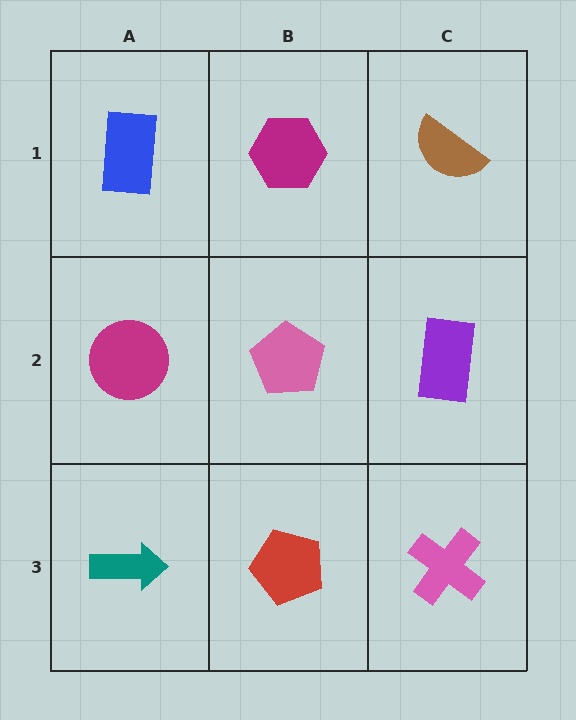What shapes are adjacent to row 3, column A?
A magenta circle (row 2, column A), a red pentagon (row 3, column B).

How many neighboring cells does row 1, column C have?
2.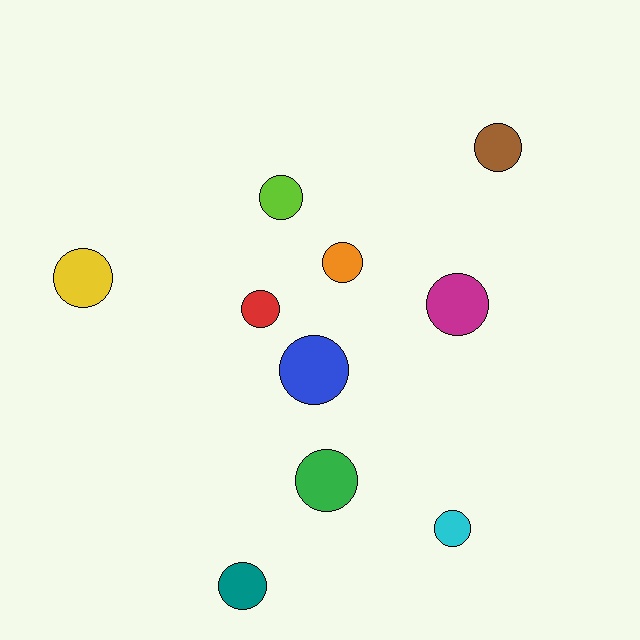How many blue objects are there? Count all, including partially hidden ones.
There is 1 blue object.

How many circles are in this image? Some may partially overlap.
There are 10 circles.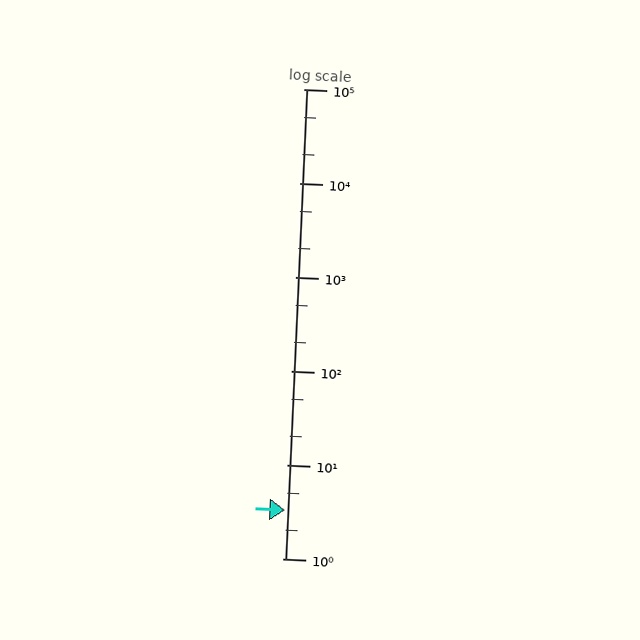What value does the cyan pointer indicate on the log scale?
The pointer indicates approximately 3.3.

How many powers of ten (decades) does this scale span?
The scale spans 5 decades, from 1 to 100000.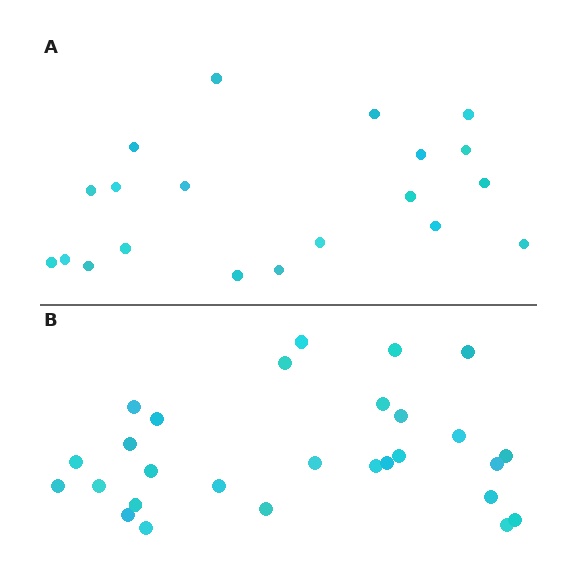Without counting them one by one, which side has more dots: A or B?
Region B (the bottom region) has more dots.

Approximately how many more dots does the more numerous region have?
Region B has roughly 8 or so more dots than region A.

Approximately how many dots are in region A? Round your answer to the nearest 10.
About 20 dots.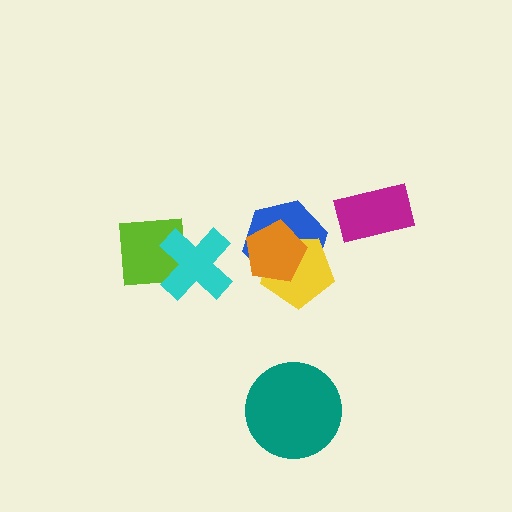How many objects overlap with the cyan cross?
1 object overlaps with the cyan cross.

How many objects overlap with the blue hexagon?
2 objects overlap with the blue hexagon.